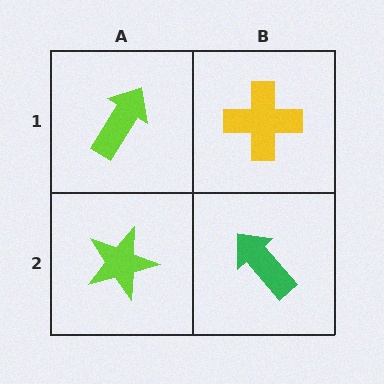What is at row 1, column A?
A lime arrow.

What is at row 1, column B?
A yellow cross.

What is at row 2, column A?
A lime star.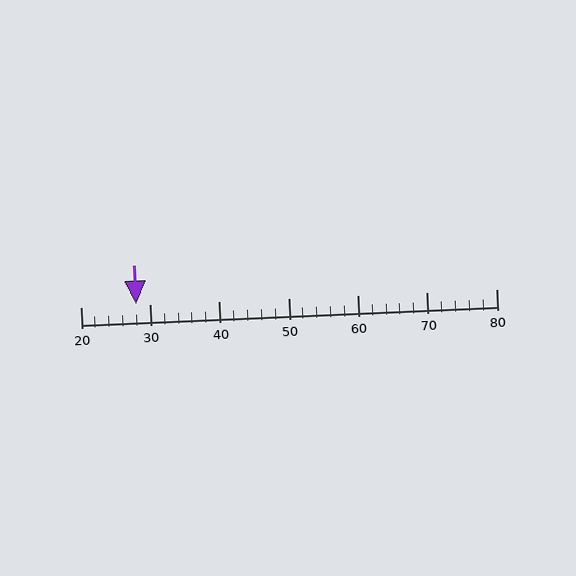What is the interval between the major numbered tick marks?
The major tick marks are spaced 10 units apart.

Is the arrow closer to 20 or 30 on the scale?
The arrow is closer to 30.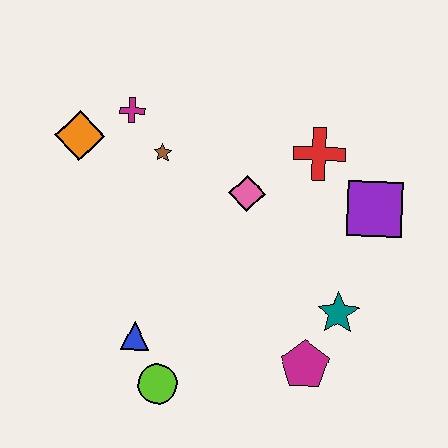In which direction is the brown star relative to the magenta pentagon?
The brown star is above the magenta pentagon.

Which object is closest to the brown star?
The magenta cross is closest to the brown star.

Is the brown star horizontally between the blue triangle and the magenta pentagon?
Yes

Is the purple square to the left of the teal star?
No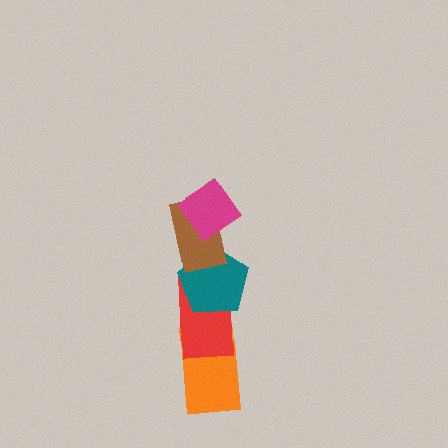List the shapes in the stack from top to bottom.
From top to bottom: the magenta diamond, the brown rectangle, the teal pentagon, the red rectangle, the orange rectangle.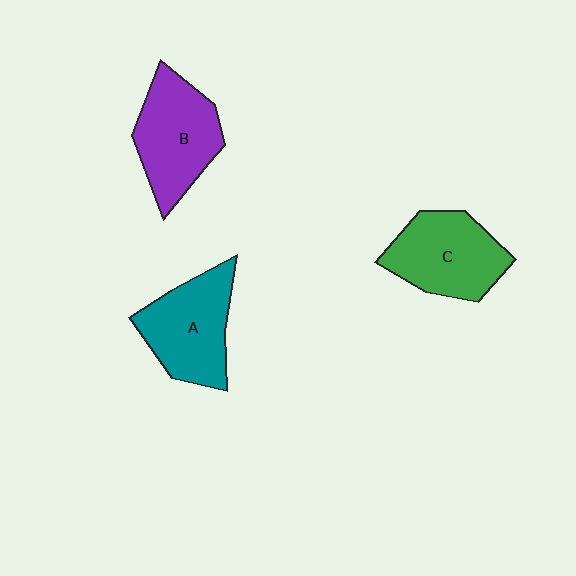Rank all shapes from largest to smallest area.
From largest to smallest: C (green), B (purple), A (teal).